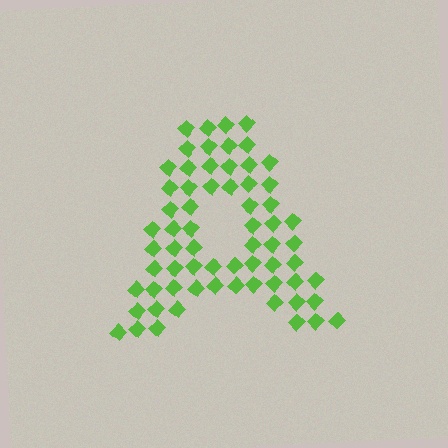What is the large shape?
The large shape is the letter A.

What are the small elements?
The small elements are diamonds.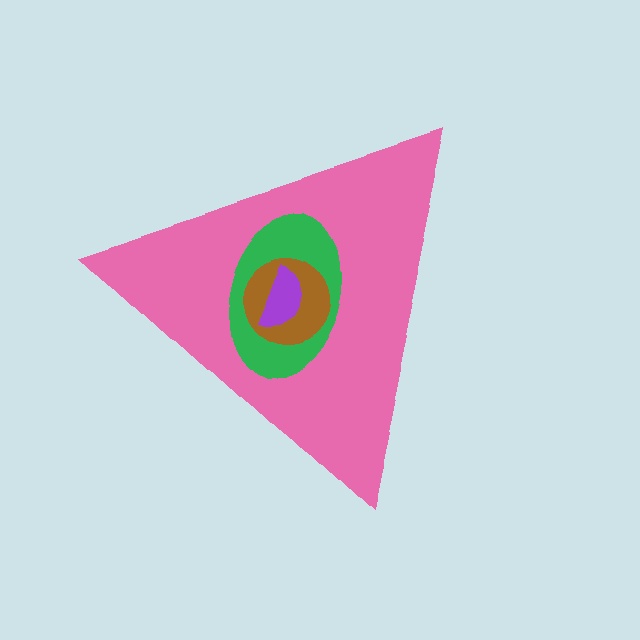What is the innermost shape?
The purple semicircle.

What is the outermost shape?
The pink triangle.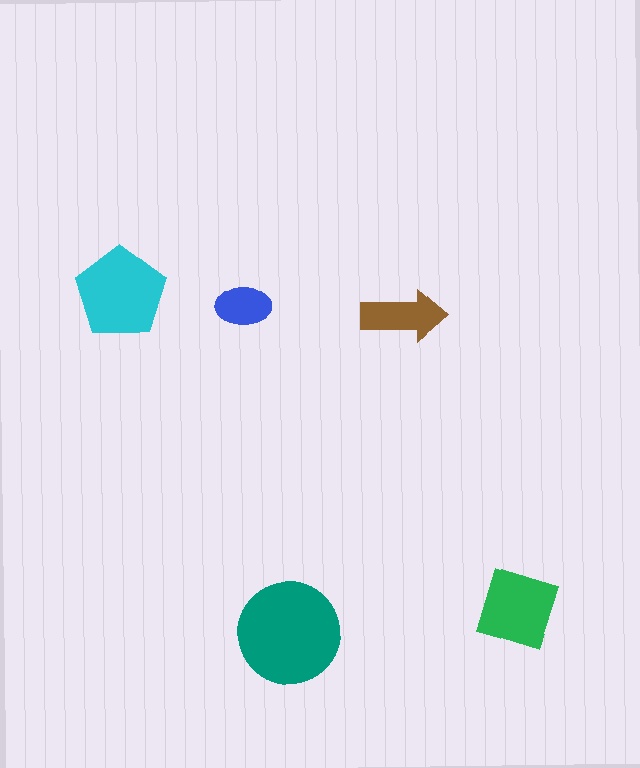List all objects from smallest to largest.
The blue ellipse, the brown arrow, the green square, the cyan pentagon, the teal circle.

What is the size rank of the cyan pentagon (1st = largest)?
2nd.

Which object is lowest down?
The teal circle is bottommost.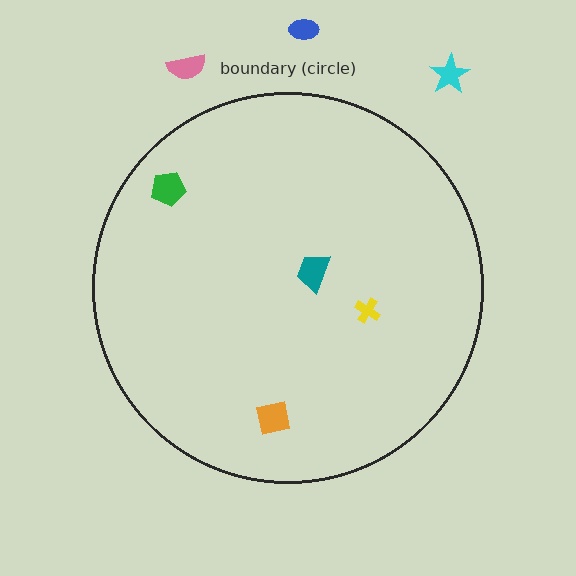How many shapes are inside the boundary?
4 inside, 3 outside.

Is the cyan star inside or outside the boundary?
Outside.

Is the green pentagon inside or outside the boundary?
Inside.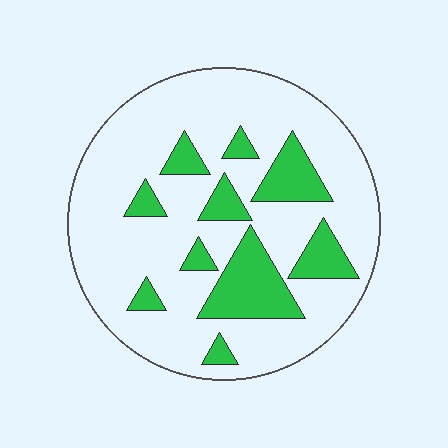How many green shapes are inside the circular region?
10.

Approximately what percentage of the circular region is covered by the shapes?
Approximately 20%.